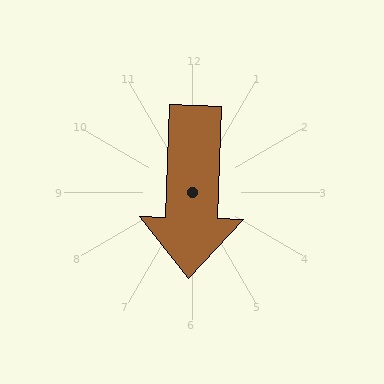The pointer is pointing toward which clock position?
Roughly 6 o'clock.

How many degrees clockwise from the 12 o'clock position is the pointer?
Approximately 182 degrees.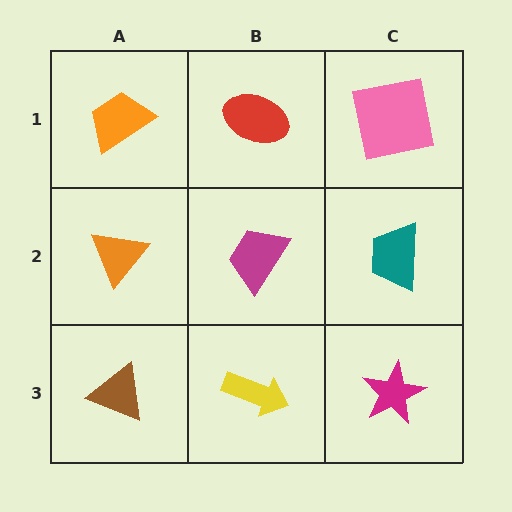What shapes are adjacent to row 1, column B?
A magenta trapezoid (row 2, column B), an orange trapezoid (row 1, column A), a pink square (row 1, column C).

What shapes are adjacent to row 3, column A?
An orange triangle (row 2, column A), a yellow arrow (row 3, column B).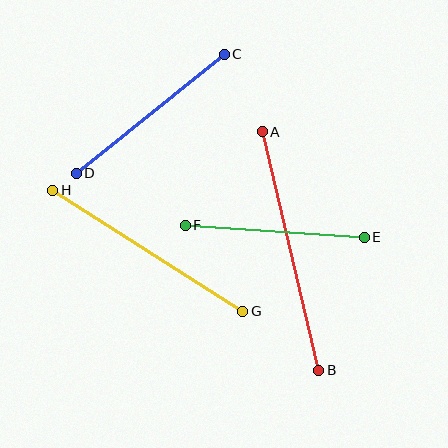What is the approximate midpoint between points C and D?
The midpoint is at approximately (150, 114) pixels.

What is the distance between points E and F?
The distance is approximately 180 pixels.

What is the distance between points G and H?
The distance is approximately 225 pixels.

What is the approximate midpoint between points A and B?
The midpoint is at approximately (291, 251) pixels.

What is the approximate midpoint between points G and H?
The midpoint is at approximately (148, 251) pixels.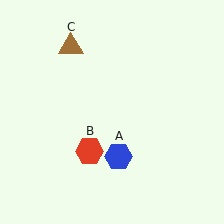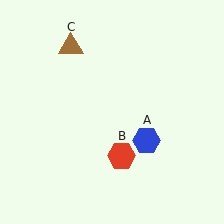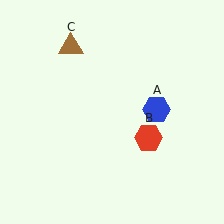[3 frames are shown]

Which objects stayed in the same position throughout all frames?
Brown triangle (object C) remained stationary.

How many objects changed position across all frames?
2 objects changed position: blue hexagon (object A), red hexagon (object B).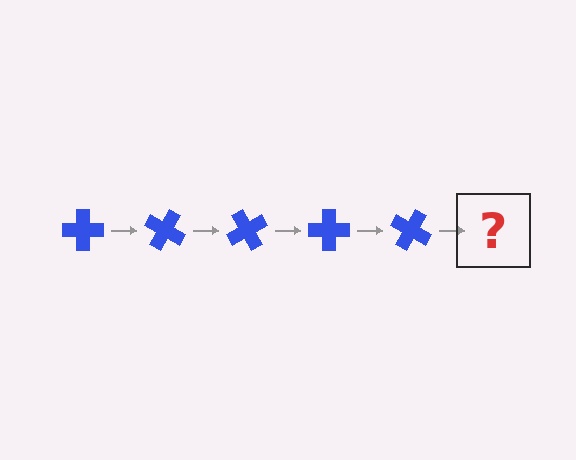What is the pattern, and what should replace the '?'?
The pattern is that the cross rotates 30 degrees each step. The '?' should be a blue cross rotated 150 degrees.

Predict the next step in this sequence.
The next step is a blue cross rotated 150 degrees.